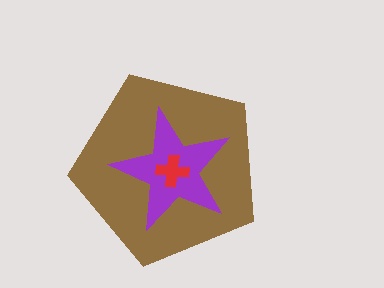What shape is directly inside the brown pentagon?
The purple star.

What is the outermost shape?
The brown pentagon.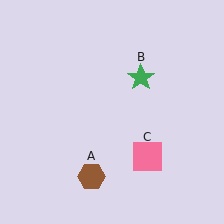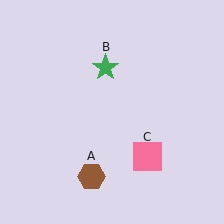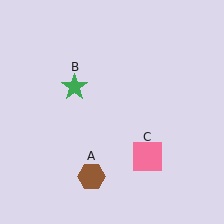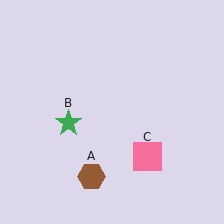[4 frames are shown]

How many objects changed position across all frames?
1 object changed position: green star (object B).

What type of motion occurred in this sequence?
The green star (object B) rotated counterclockwise around the center of the scene.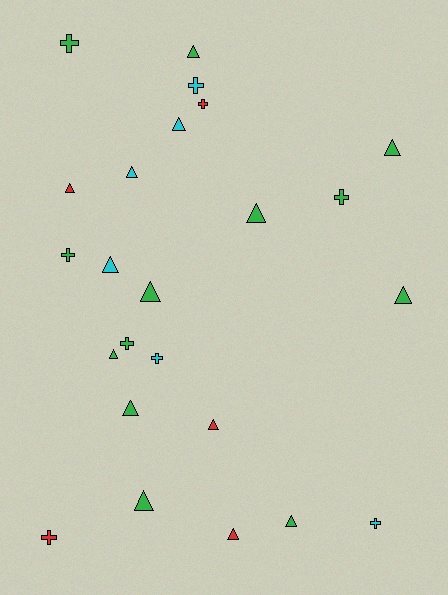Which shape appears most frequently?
Triangle, with 15 objects.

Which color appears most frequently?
Green, with 13 objects.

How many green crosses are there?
There are 4 green crosses.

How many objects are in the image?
There are 24 objects.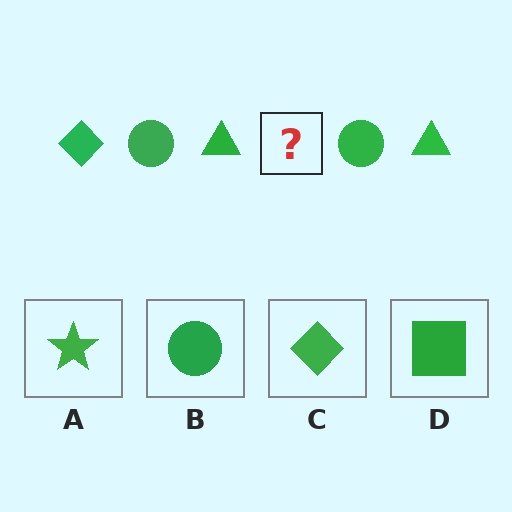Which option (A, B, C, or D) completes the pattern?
C.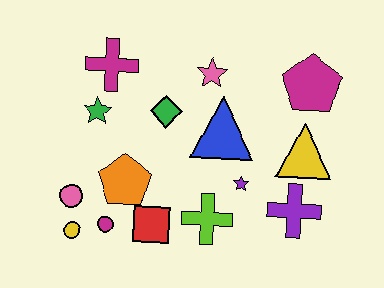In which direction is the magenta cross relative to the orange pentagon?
The magenta cross is above the orange pentagon.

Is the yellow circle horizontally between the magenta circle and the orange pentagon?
No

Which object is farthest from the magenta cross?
The purple cross is farthest from the magenta cross.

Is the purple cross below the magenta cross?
Yes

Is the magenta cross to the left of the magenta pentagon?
Yes